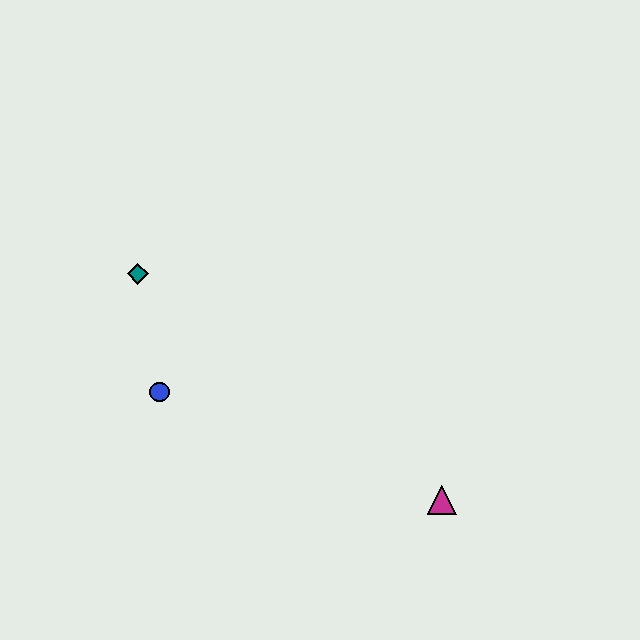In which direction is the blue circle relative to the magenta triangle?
The blue circle is to the left of the magenta triangle.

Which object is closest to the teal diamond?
The blue circle is closest to the teal diamond.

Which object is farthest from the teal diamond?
The magenta triangle is farthest from the teal diamond.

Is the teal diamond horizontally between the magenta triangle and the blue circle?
No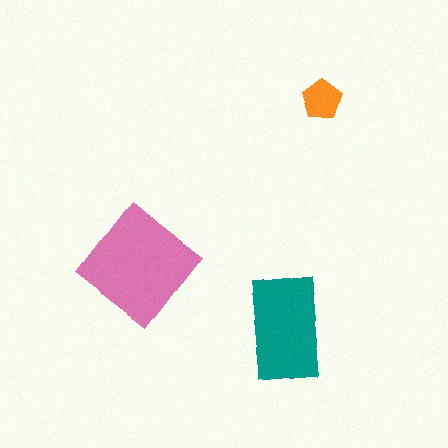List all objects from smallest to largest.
The orange pentagon, the teal rectangle, the pink diamond.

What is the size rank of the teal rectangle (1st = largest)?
2nd.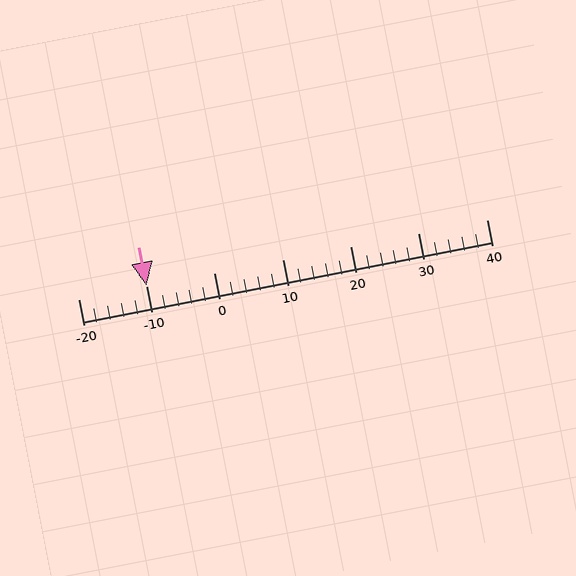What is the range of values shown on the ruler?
The ruler shows values from -20 to 40.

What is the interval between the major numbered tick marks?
The major tick marks are spaced 10 units apart.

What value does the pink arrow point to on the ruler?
The pink arrow points to approximately -10.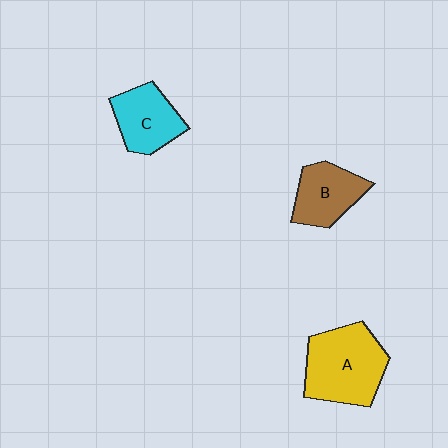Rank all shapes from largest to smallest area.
From largest to smallest: A (yellow), C (cyan), B (brown).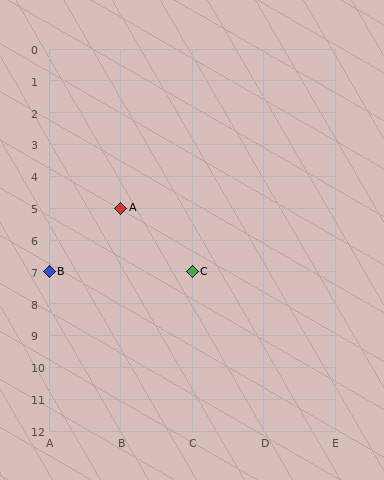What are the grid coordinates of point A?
Point A is at grid coordinates (B, 5).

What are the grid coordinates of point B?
Point B is at grid coordinates (A, 7).